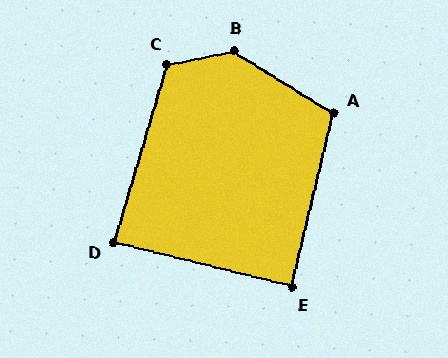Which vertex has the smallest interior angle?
D, at approximately 87 degrees.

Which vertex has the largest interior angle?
B, at approximately 137 degrees.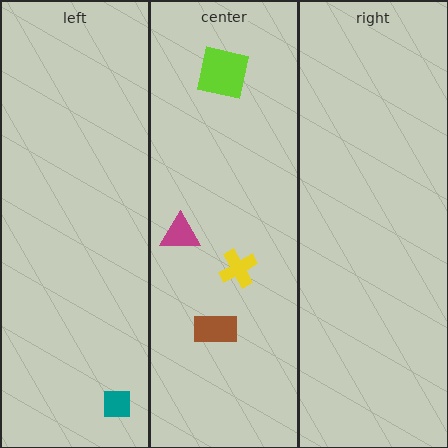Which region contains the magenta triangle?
The center region.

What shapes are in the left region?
The teal square.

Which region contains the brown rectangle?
The center region.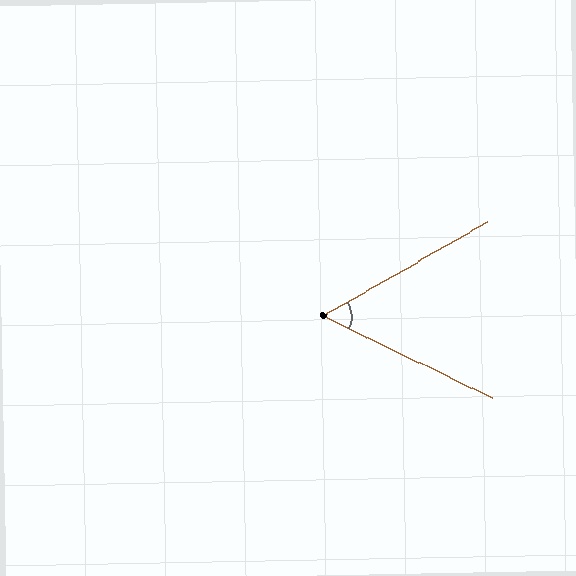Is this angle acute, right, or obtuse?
It is acute.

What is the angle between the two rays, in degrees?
Approximately 56 degrees.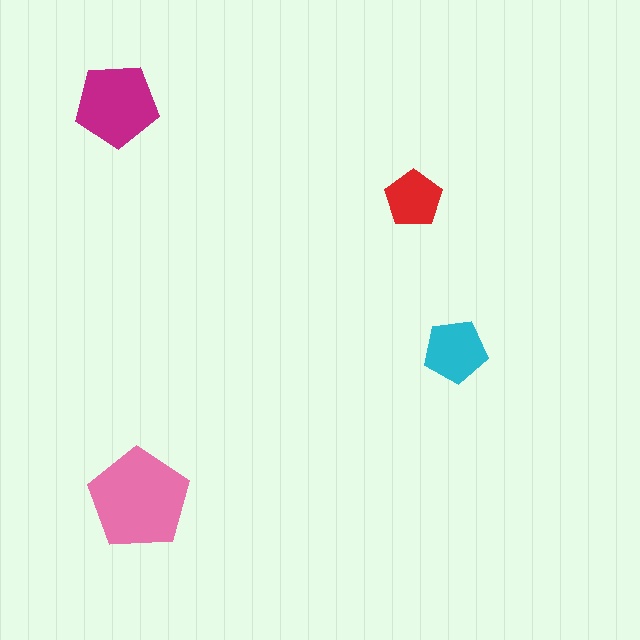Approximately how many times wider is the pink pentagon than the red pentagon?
About 2 times wider.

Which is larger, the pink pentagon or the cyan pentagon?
The pink one.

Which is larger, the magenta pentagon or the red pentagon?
The magenta one.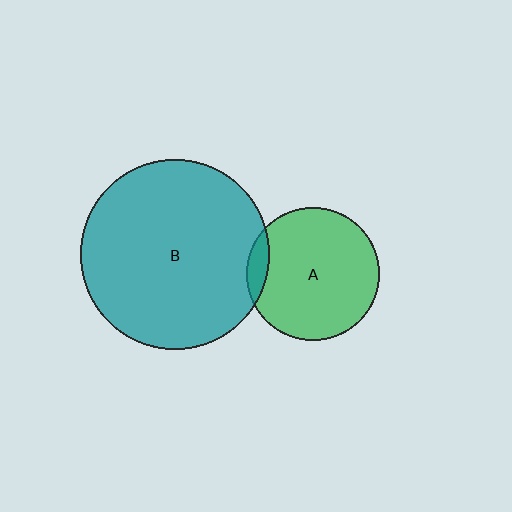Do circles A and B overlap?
Yes.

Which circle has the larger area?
Circle B (teal).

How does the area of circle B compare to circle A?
Approximately 2.1 times.